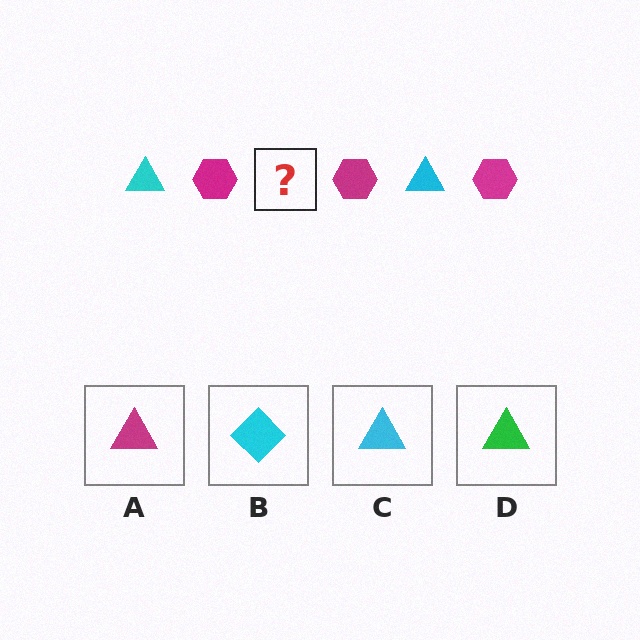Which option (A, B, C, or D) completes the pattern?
C.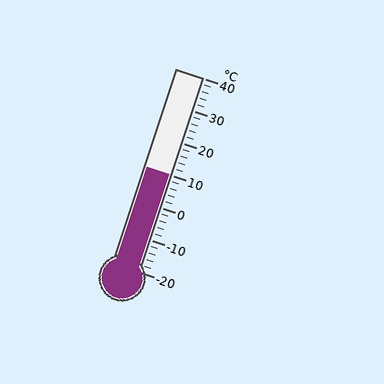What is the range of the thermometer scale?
The thermometer scale ranges from -20°C to 40°C.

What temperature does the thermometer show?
The thermometer shows approximately 10°C.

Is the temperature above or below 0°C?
The temperature is above 0°C.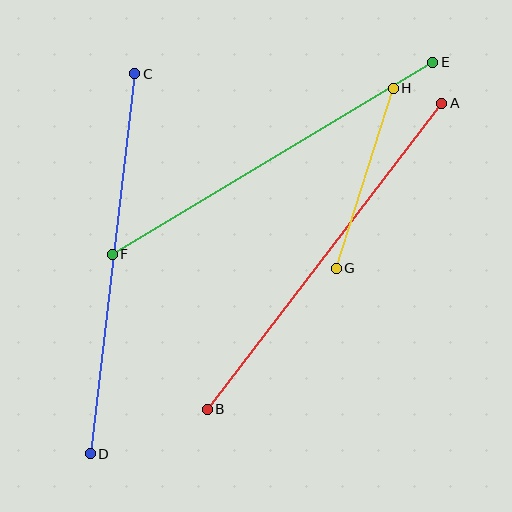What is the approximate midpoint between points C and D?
The midpoint is at approximately (112, 264) pixels.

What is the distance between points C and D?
The distance is approximately 382 pixels.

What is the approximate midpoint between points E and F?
The midpoint is at approximately (272, 158) pixels.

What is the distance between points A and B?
The distance is approximately 386 pixels.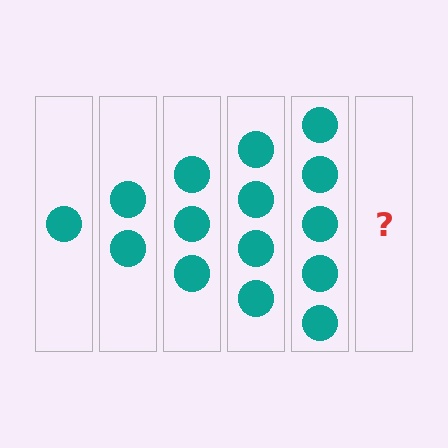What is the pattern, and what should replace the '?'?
The pattern is that each step adds one more circle. The '?' should be 6 circles.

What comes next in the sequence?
The next element should be 6 circles.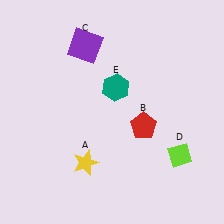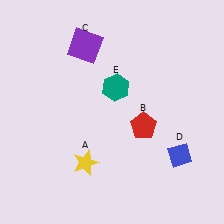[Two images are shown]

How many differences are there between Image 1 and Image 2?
There is 1 difference between the two images.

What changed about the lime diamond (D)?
In Image 1, D is lime. In Image 2, it changed to blue.